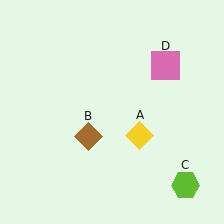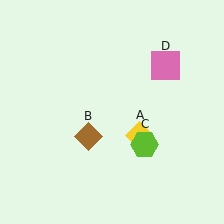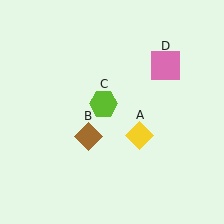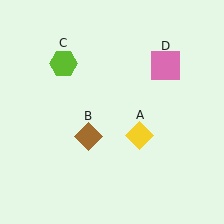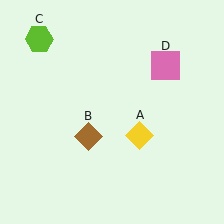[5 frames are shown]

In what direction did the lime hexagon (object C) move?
The lime hexagon (object C) moved up and to the left.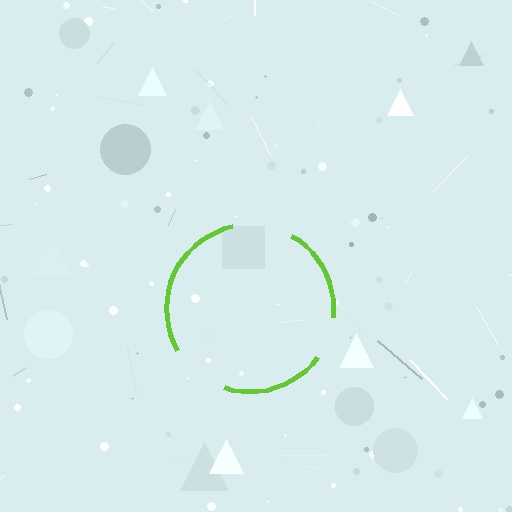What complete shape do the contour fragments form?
The contour fragments form a circle.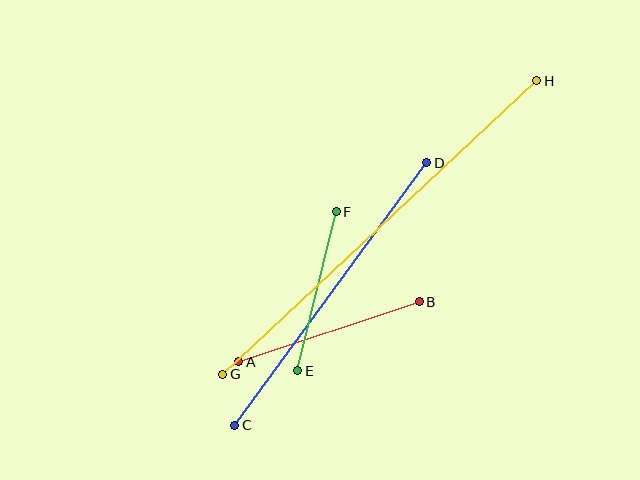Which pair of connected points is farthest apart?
Points G and H are farthest apart.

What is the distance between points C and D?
The distance is approximately 326 pixels.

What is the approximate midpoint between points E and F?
The midpoint is at approximately (317, 291) pixels.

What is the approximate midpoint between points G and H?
The midpoint is at approximately (380, 228) pixels.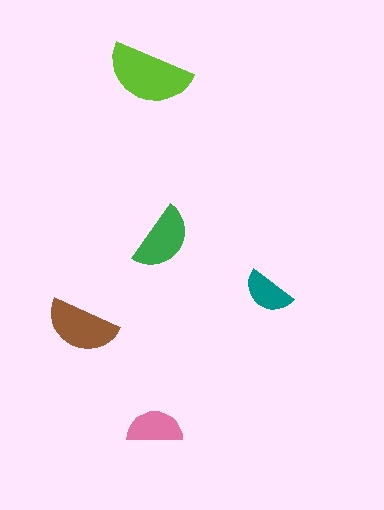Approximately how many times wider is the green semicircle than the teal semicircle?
About 1.5 times wider.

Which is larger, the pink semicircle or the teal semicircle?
The pink one.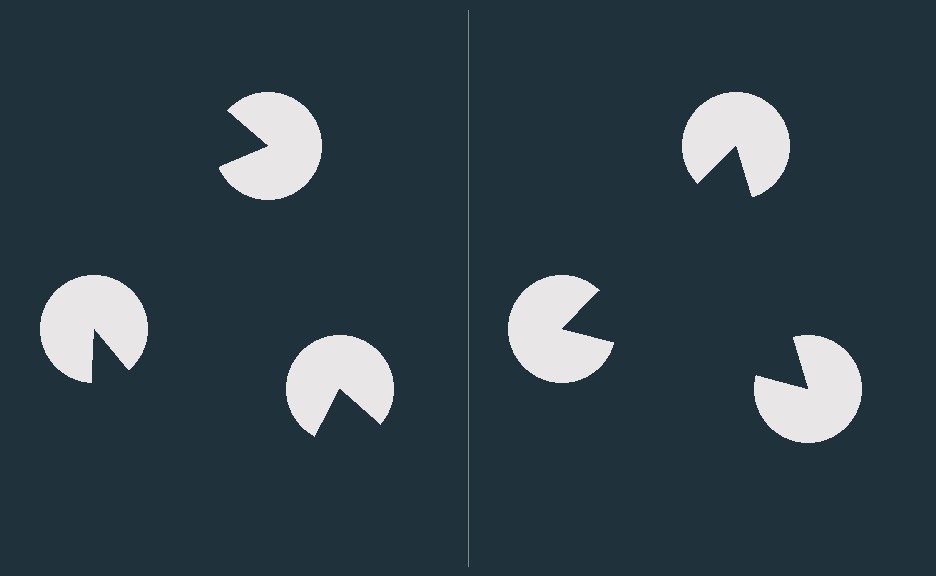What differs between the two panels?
The pac-man discs are positioned identically on both sides; only the wedge orientations differ. On the right they align to a triangle; on the left they are misaligned.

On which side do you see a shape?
An illusory triangle appears on the right side. On the left side the wedge cuts are rotated, so no coherent shape forms.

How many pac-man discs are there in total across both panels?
6 — 3 on each side.